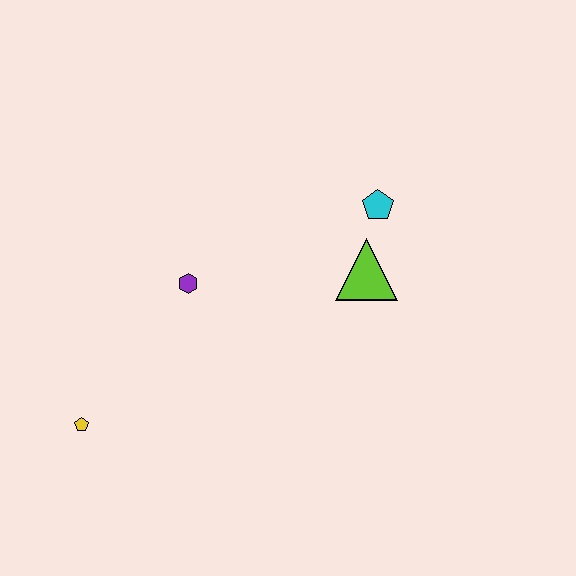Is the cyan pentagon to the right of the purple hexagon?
Yes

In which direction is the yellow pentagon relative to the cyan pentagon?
The yellow pentagon is to the left of the cyan pentagon.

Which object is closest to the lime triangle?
The cyan pentagon is closest to the lime triangle.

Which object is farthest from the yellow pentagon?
The cyan pentagon is farthest from the yellow pentagon.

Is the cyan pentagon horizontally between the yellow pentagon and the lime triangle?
No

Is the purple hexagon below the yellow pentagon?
No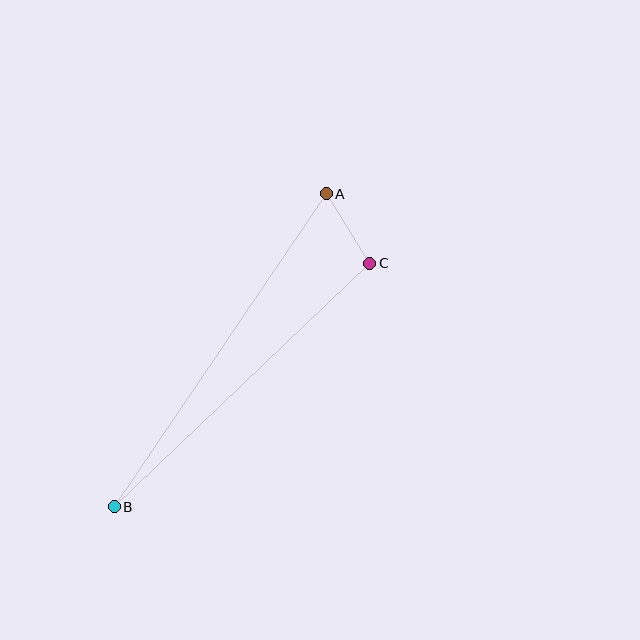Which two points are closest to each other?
Points A and C are closest to each other.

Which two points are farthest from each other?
Points A and B are farthest from each other.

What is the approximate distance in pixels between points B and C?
The distance between B and C is approximately 353 pixels.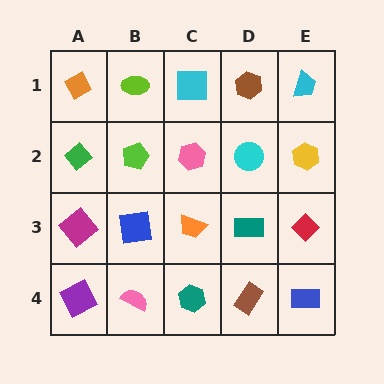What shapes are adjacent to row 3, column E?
A yellow hexagon (row 2, column E), a blue rectangle (row 4, column E), a teal rectangle (row 3, column D).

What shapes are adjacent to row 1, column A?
A green diamond (row 2, column A), a lime ellipse (row 1, column B).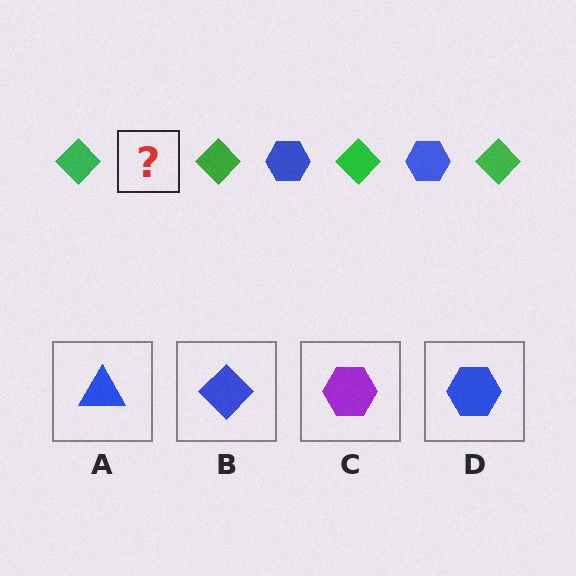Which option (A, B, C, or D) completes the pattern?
D.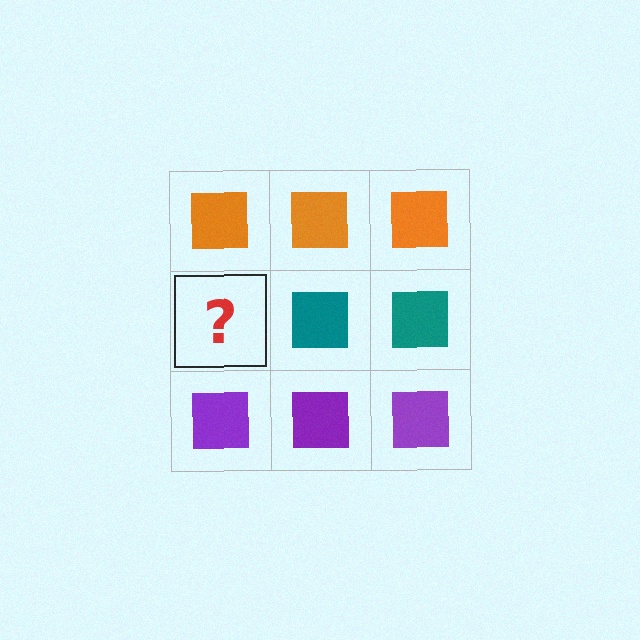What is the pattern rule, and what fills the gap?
The rule is that each row has a consistent color. The gap should be filled with a teal square.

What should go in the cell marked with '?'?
The missing cell should contain a teal square.